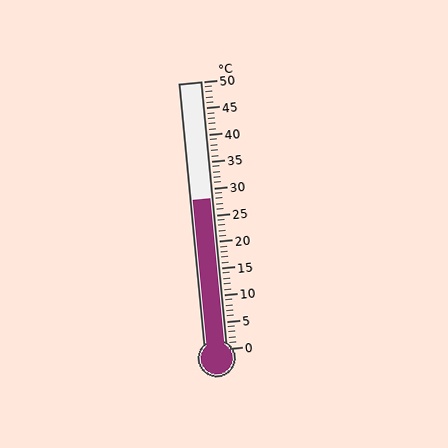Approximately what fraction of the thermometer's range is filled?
The thermometer is filled to approximately 55% of its range.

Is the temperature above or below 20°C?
The temperature is above 20°C.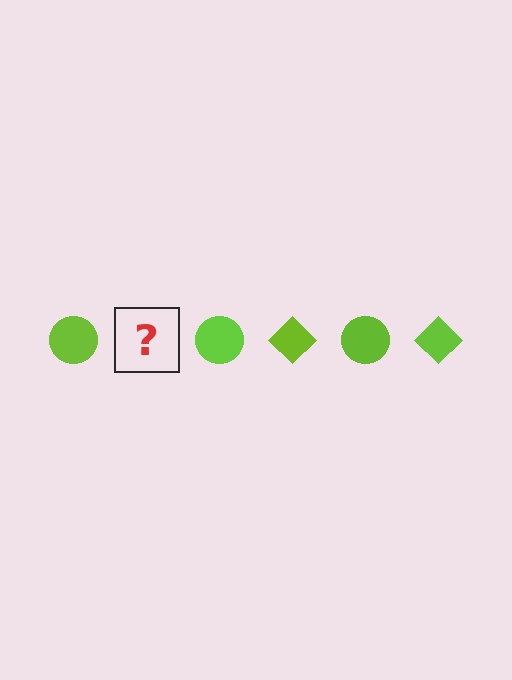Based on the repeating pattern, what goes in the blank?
The blank should be a lime diamond.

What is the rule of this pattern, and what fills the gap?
The rule is that the pattern cycles through circle, diamond shapes in lime. The gap should be filled with a lime diamond.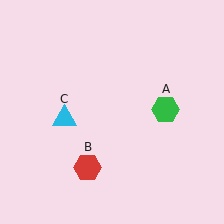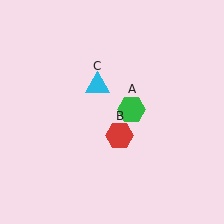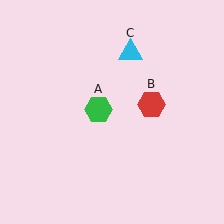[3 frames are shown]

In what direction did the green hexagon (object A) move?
The green hexagon (object A) moved left.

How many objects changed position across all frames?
3 objects changed position: green hexagon (object A), red hexagon (object B), cyan triangle (object C).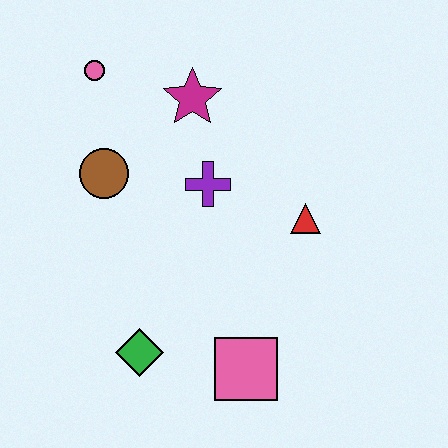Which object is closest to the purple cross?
The magenta star is closest to the purple cross.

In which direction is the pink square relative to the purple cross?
The pink square is below the purple cross.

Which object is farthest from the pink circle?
The pink square is farthest from the pink circle.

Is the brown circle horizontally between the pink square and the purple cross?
No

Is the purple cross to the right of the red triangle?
No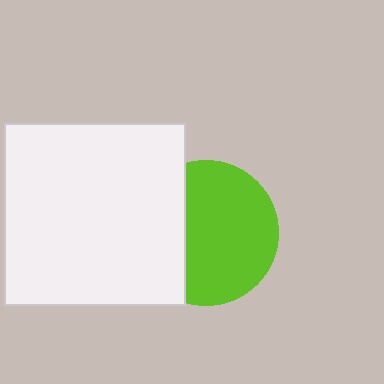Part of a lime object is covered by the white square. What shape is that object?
It is a circle.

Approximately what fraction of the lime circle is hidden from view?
Roughly 32% of the lime circle is hidden behind the white square.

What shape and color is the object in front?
The object in front is a white square.